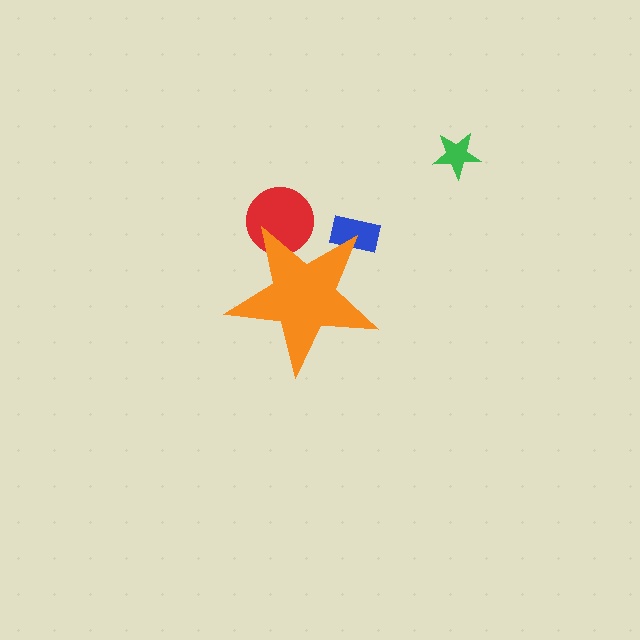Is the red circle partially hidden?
Yes, the red circle is partially hidden behind the orange star.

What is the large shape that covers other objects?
An orange star.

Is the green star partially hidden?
No, the green star is fully visible.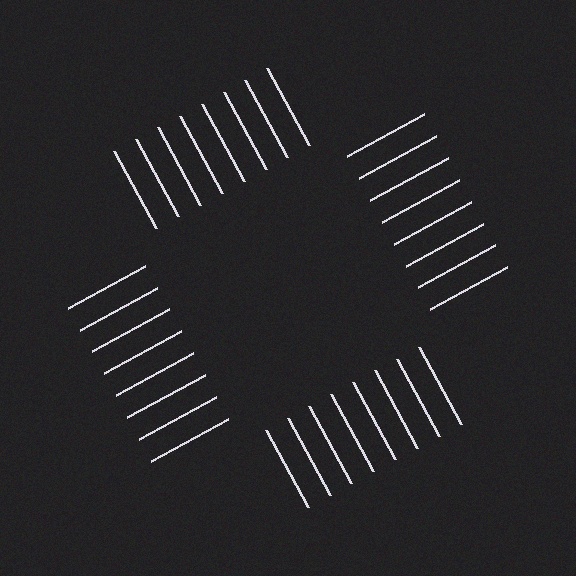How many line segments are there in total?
32 — 8 along each of the 4 edges.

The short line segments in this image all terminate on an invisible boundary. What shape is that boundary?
An illusory square — the line segments terminate on its edges but no continuous stroke is drawn.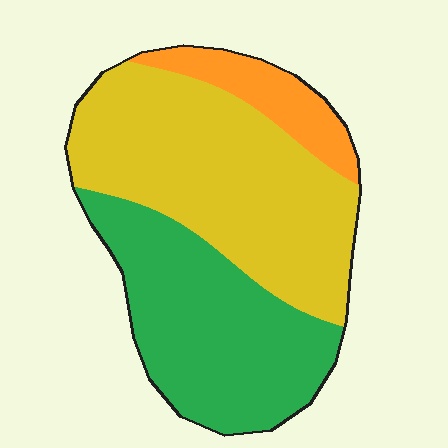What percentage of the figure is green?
Green covers 39% of the figure.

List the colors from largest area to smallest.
From largest to smallest: yellow, green, orange.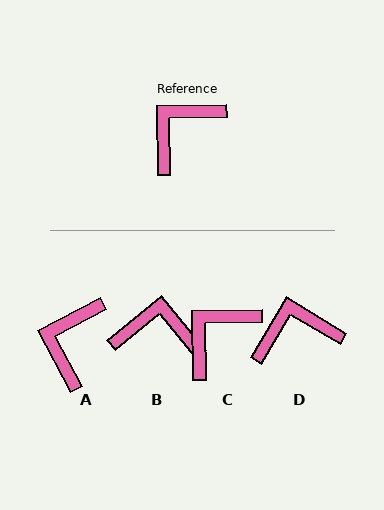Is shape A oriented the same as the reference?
No, it is off by about 27 degrees.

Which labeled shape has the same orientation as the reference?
C.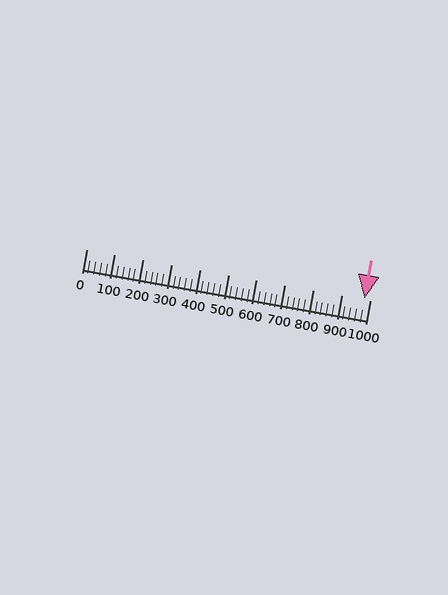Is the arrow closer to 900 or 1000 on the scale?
The arrow is closer to 1000.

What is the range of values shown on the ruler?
The ruler shows values from 0 to 1000.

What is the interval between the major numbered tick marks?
The major tick marks are spaced 100 units apart.